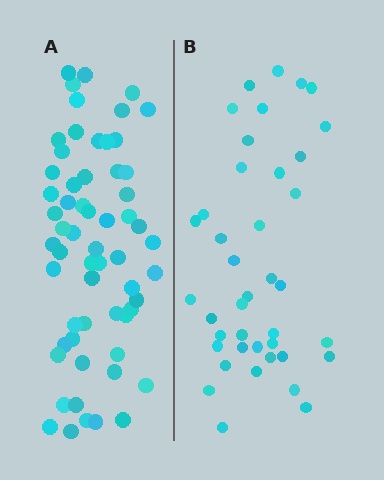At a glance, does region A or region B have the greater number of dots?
Region A (the left region) has more dots.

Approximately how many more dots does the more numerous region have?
Region A has approximately 20 more dots than region B.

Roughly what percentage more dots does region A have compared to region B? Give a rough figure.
About 50% more.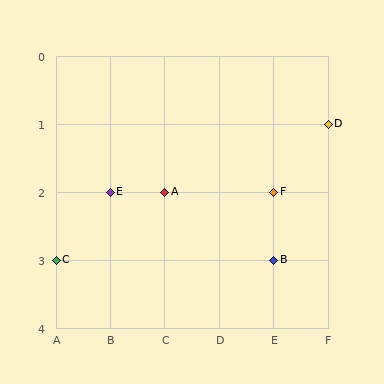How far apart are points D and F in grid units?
Points D and F are 1 column and 1 row apart (about 1.4 grid units diagonally).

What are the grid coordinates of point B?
Point B is at grid coordinates (E, 3).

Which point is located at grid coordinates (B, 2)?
Point E is at (B, 2).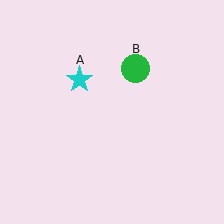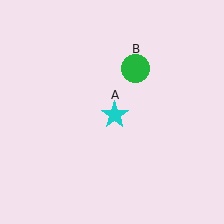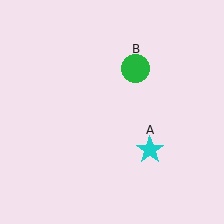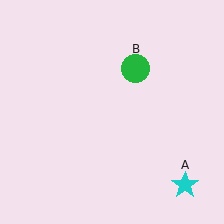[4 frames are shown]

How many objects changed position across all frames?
1 object changed position: cyan star (object A).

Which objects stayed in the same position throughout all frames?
Green circle (object B) remained stationary.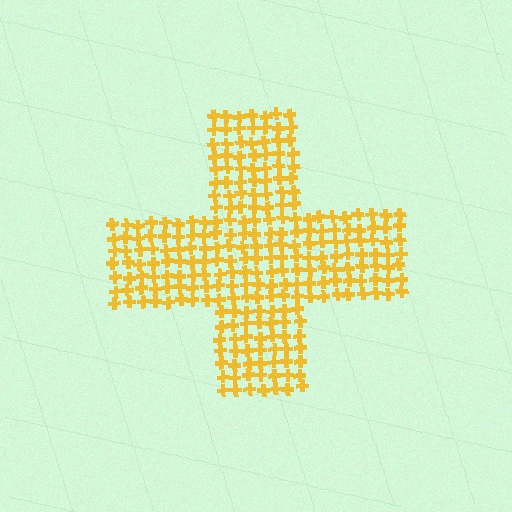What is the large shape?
The large shape is a cross.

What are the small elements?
The small elements are crosses.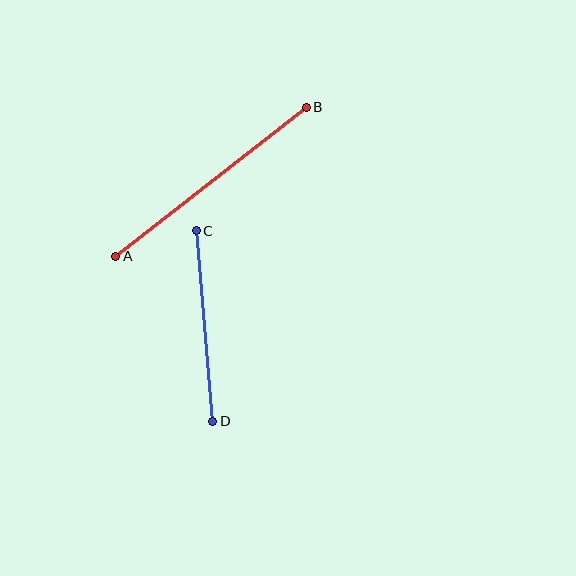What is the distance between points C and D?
The distance is approximately 191 pixels.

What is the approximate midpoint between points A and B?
The midpoint is at approximately (211, 182) pixels.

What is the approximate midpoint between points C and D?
The midpoint is at approximately (204, 326) pixels.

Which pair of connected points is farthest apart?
Points A and B are farthest apart.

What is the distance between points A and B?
The distance is approximately 242 pixels.